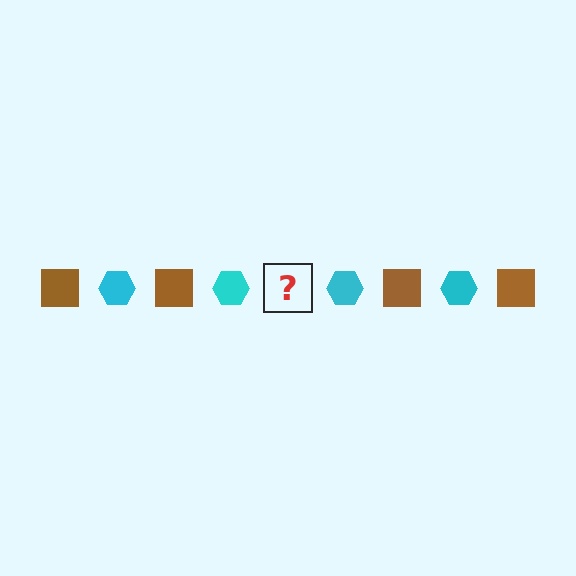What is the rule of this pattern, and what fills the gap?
The rule is that the pattern alternates between brown square and cyan hexagon. The gap should be filled with a brown square.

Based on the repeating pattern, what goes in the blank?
The blank should be a brown square.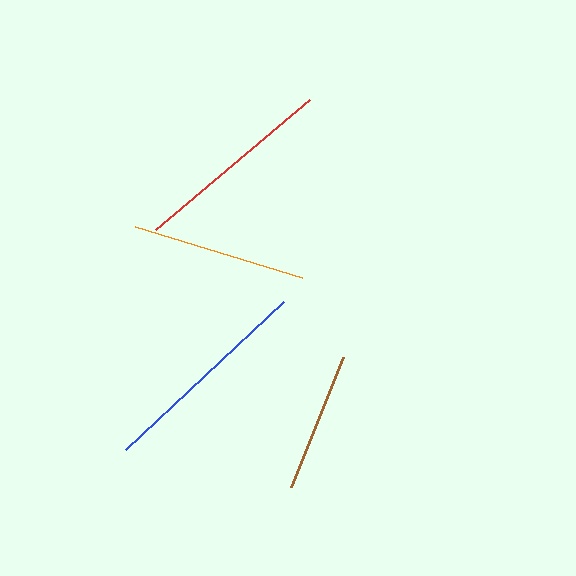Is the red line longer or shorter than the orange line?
The red line is longer than the orange line.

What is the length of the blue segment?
The blue segment is approximately 217 pixels long.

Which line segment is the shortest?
The brown line is the shortest at approximately 141 pixels.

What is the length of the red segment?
The red segment is approximately 202 pixels long.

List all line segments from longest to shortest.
From longest to shortest: blue, red, orange, brown.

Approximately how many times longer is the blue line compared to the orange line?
The blue line is approximately 1.2 times the length of the orange line.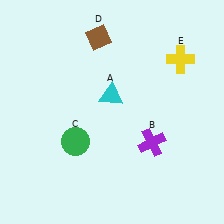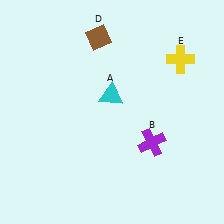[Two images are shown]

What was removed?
The green circle (C) was removed in Image 2.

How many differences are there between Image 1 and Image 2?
There is 1 difference between the two images.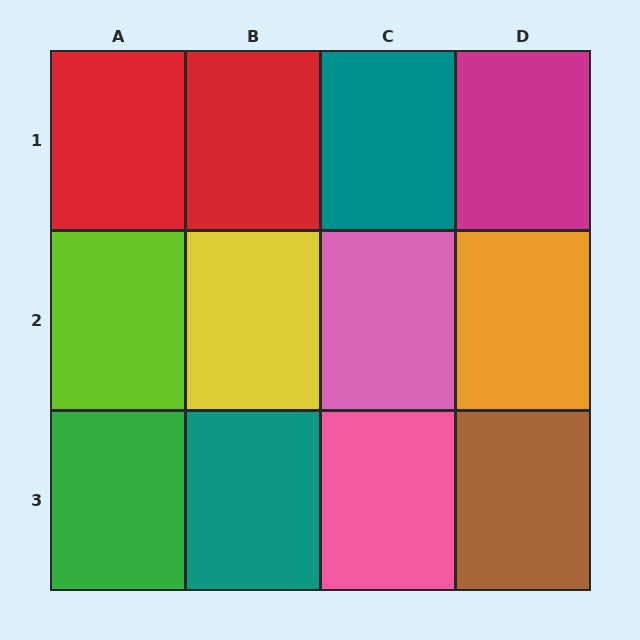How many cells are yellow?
1 cell is yellow.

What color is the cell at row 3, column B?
Teal.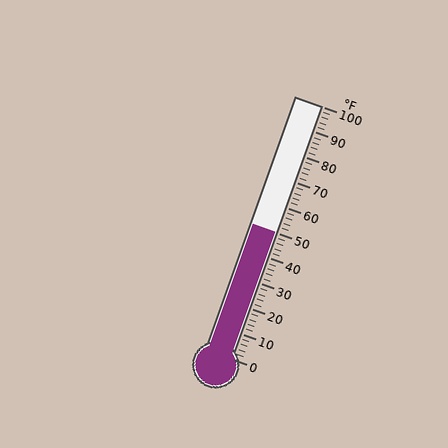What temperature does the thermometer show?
The thermometer shows approximately 50°F.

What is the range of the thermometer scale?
The thermometer scale ranges from 0°F to 100°F.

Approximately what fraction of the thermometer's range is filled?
The thermometer is filled to approximately 50% of its range.